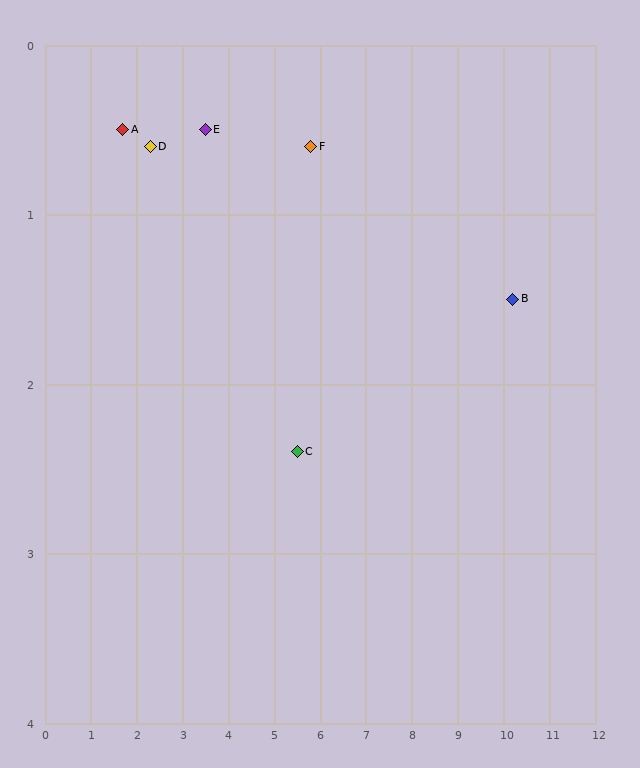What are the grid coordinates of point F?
Point F is at approximately (5.8, 0.6).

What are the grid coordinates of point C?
Point C is at approximately (5.5, 2.4).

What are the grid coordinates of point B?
Point B is at approximately (10.2, 1.5).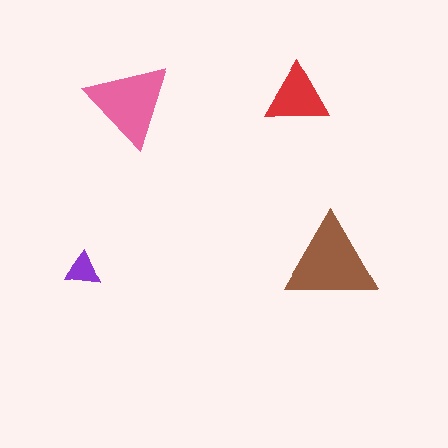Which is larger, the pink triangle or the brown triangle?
The brown one.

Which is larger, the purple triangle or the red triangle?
The red one.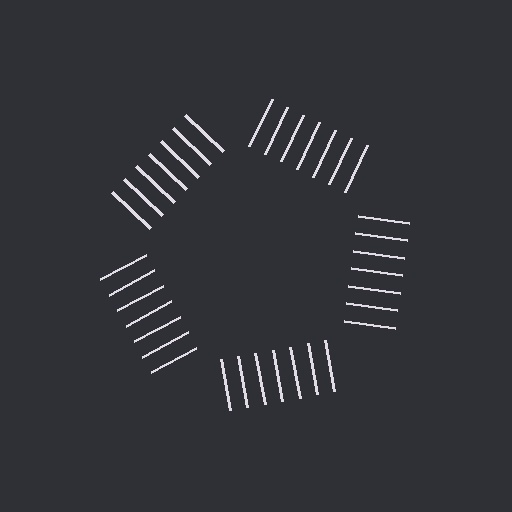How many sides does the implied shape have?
5 sides — the line-ends trace a pentagon.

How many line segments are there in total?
35 — 7 along each of the 5 edges.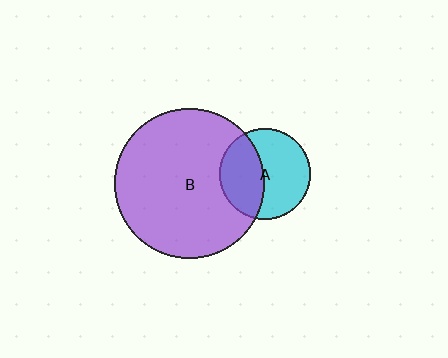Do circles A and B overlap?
Yes.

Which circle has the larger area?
Circle B (purple).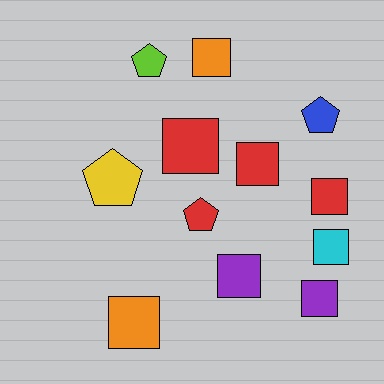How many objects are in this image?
There are 12 objects.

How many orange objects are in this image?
There are 2 orange objects.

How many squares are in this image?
There are 8 squares.